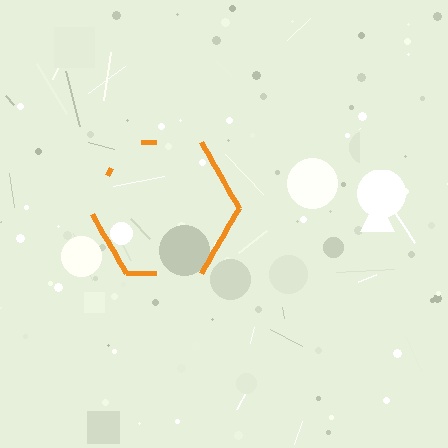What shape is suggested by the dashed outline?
The dashed outline suggests a hexagon.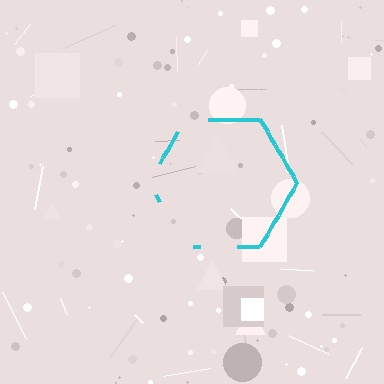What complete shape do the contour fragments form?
The contour fragments form a hexagon.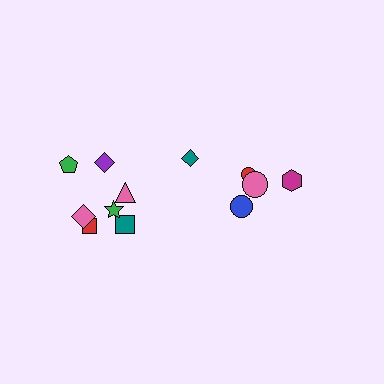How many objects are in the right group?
There are 4 objects.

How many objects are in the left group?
There are 8 objects.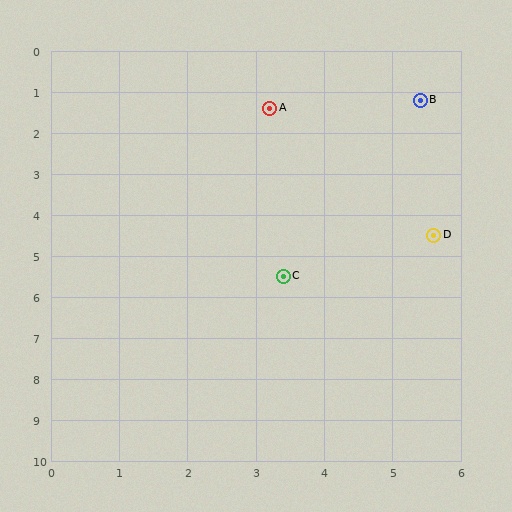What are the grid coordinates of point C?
Point C is at approximately (3.4, 5.5).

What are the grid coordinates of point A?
Point A is at approximately (3.2, 1.4).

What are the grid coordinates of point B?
Point B is at approximately (5.4, 1.2).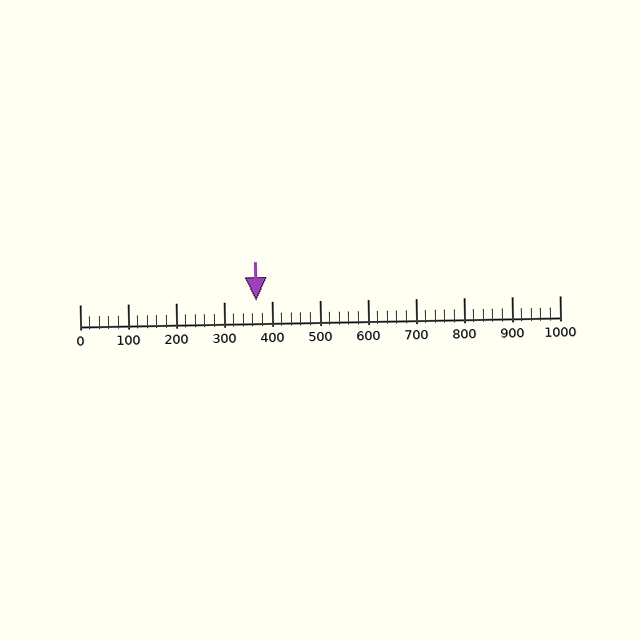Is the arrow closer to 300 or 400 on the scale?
The arrow is closer to 400.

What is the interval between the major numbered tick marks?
The major tick marks are spaced 100 units apart.